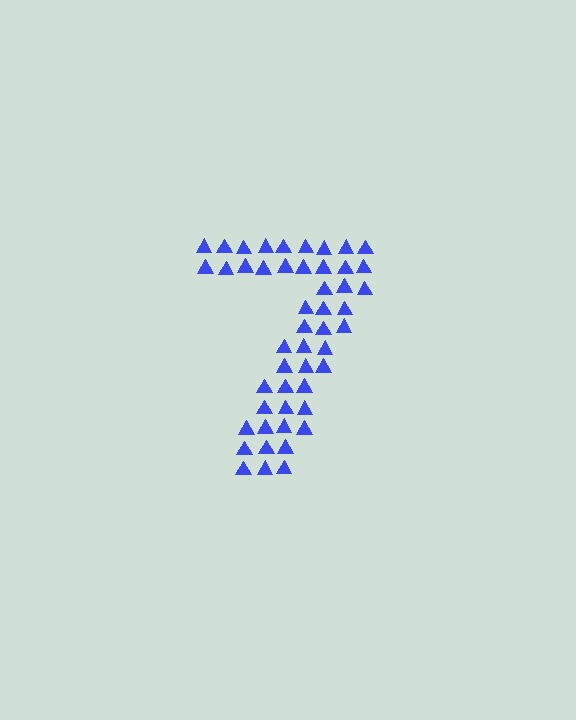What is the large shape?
The large shape is the digit 7.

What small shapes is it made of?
It is made of small triangles.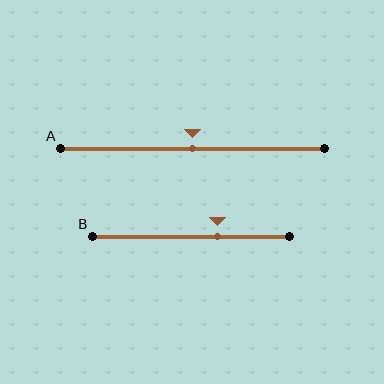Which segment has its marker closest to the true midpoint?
Segment A has its marker closest to the true midpoint.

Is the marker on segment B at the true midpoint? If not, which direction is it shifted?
No, the marker on segment B is shifted to the right by about 13% of the segment length.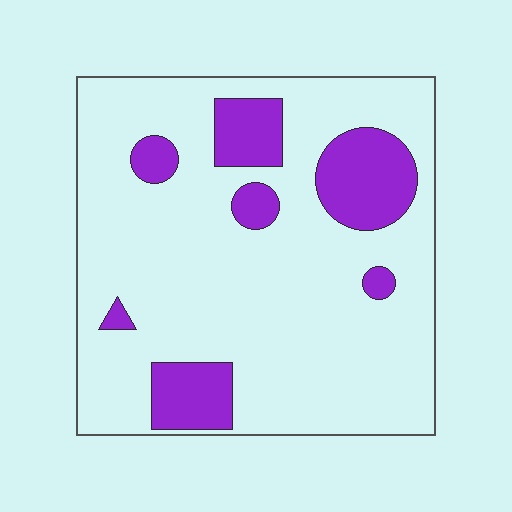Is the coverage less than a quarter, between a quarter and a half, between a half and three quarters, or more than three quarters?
Less than a quarter.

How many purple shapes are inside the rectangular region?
7.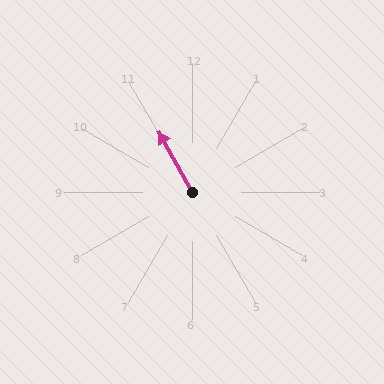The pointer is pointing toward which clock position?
Roughly 11 o'clock.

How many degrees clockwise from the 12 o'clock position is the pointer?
Approximately 331 degrees.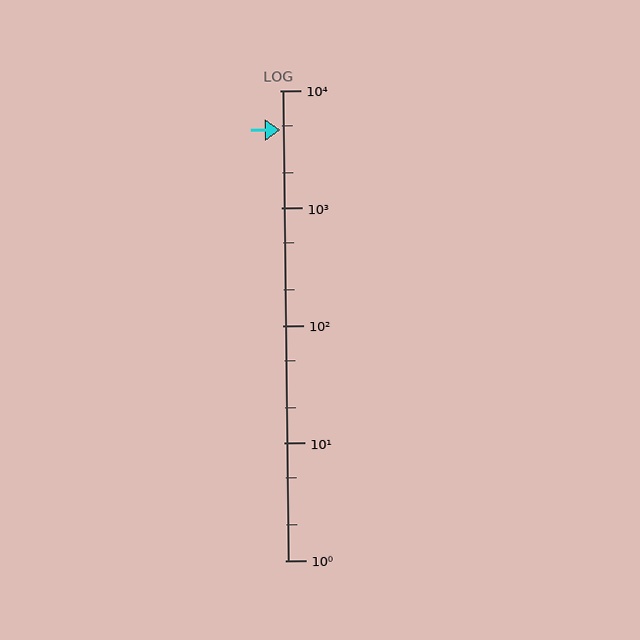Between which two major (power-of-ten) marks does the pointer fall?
The pointer is between 1000 and 10000.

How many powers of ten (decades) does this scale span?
The scale spans 4 decades, from 1 to 10000.